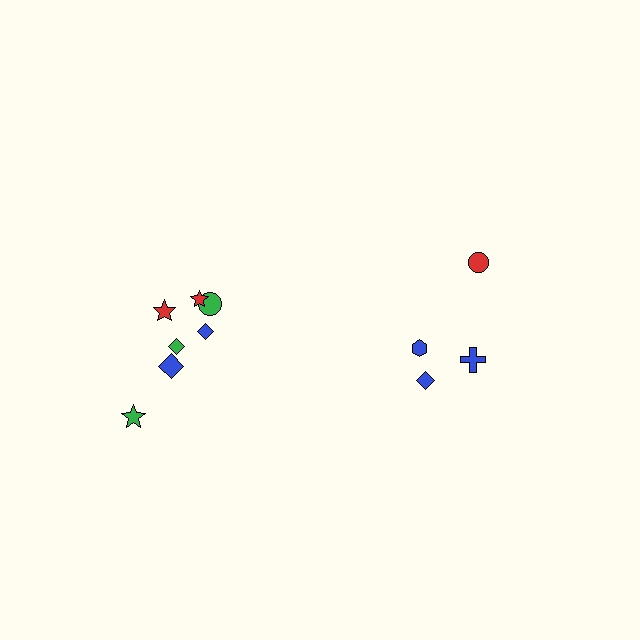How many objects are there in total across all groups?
There are 11 objects.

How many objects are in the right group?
There are 4 objects.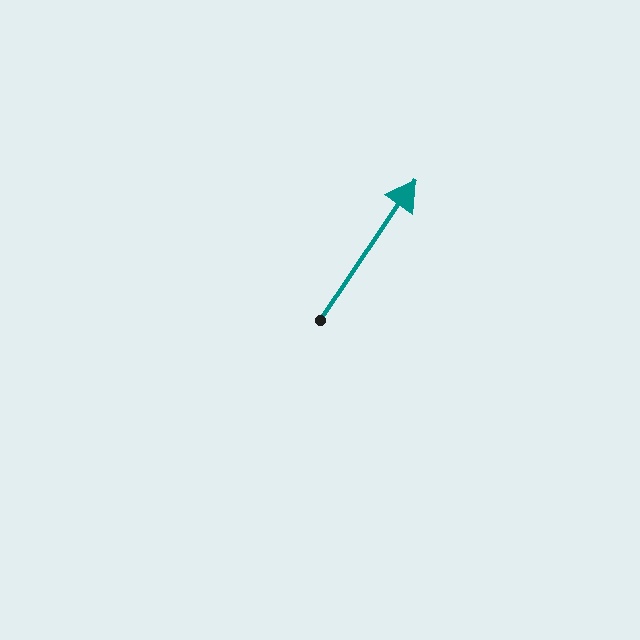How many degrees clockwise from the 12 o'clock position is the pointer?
Approximately 34 degrees.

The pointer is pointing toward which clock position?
Roughly 1 o'clock.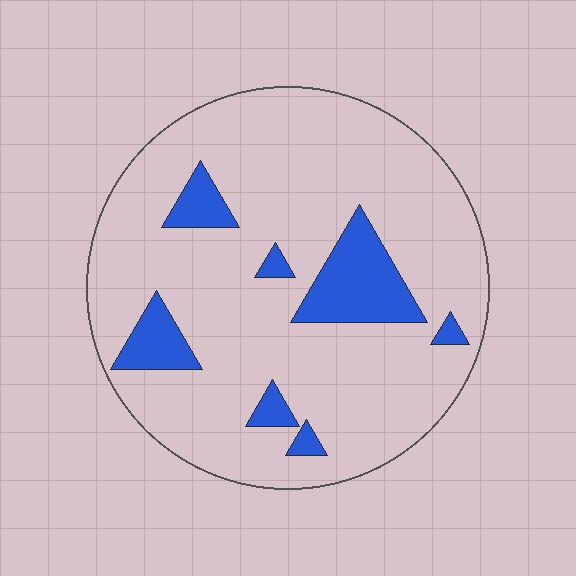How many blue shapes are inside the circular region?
7.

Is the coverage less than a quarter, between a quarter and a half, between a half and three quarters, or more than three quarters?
Less than a quarter.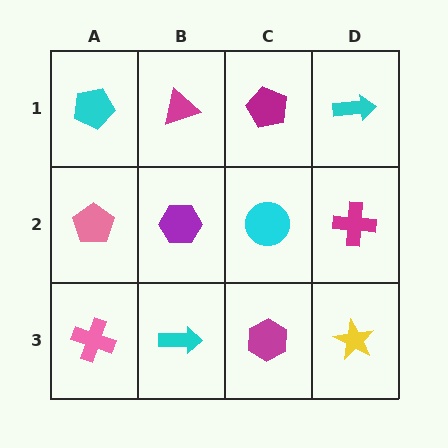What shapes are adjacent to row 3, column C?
A cyan circle (row 2, column C), a cyan arrow (row 3, column B), a yellow star (row 3, column D).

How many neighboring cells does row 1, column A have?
2.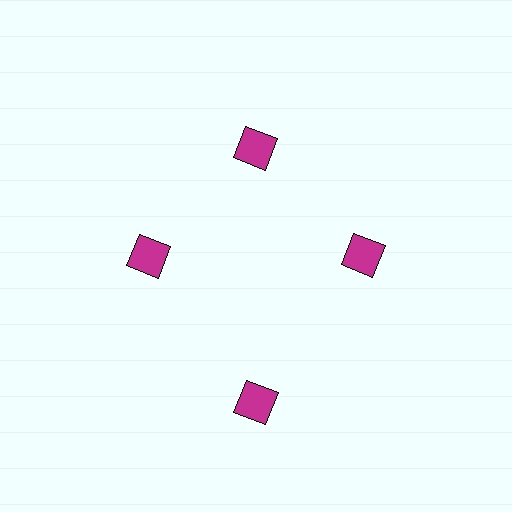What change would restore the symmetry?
The symmetry would be restored by moving it inward, back onto the ring so that all 4 diamonds sit at equal angles and equal distance from the center.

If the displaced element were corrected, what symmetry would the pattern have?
It would have 4-fold rotational symmetry — the pattern would map onto itself every 90 degrees.